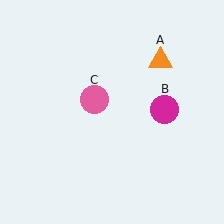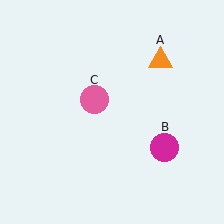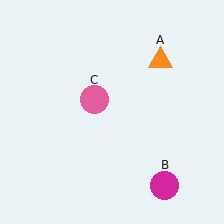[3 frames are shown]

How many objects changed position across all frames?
1 object changed position: magenta circle (object B).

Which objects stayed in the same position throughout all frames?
Orange triangle (object A) and pink circle (object C) remained stationary.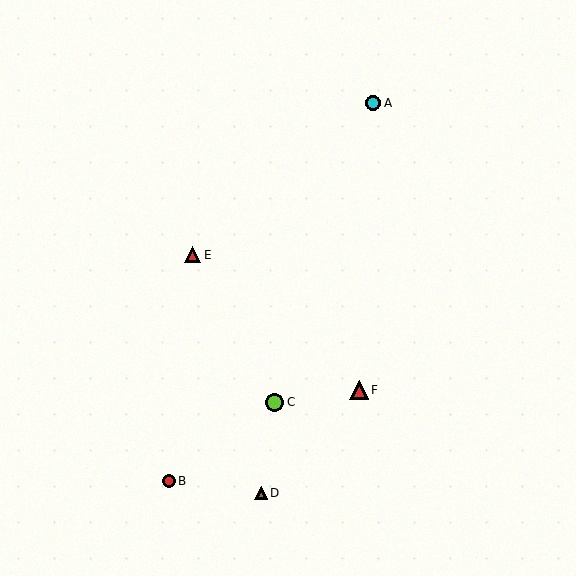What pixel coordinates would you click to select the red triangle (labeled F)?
Click at (359, 390) to select the red triangle F.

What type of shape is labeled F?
Shape F is a red triangle.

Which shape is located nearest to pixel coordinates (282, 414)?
The lime circle (labeled C) at (274, 402) is nearest to that location.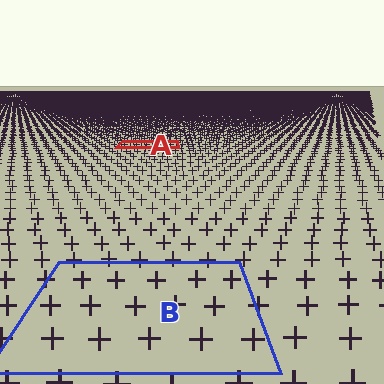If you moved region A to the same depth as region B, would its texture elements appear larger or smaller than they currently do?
They would appear larger. At a closer depth, the same texture elements are projected at a bigger on-screen size.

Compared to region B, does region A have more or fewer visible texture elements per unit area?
Region A has more texture elements per unit area — they are packed more densely because it is farther away.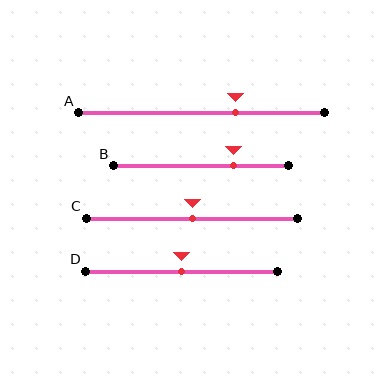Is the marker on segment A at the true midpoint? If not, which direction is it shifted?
No, the marker on segment A is shifted to the right by about 14% of the segment length.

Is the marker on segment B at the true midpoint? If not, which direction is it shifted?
No, the marker on segment B is shifted to the right by about 18% of the segment length.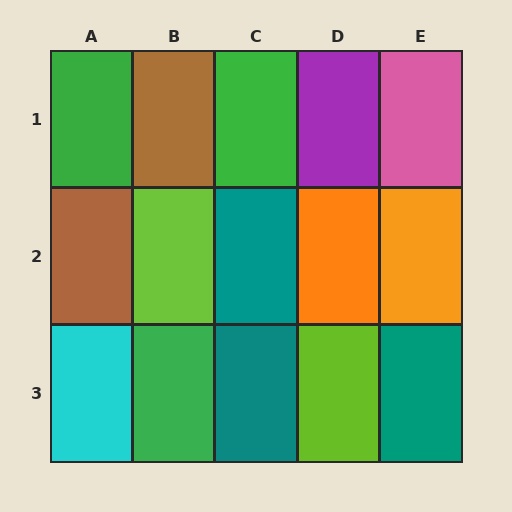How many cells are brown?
2 cells are brown.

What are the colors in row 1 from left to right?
Green, brown, green, purple, pink.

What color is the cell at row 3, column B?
Green.